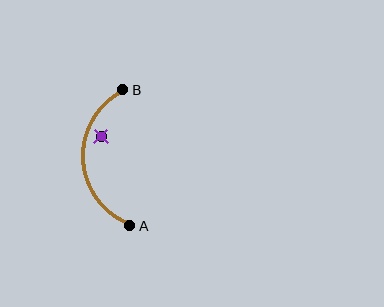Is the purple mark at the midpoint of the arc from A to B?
No — the purple mark does not lie on the arc at all. It sits slightly inside the curve.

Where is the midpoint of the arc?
The arc midpoint is the point on the curve farthest from the straight line joining A and B. It sits to the left of that line.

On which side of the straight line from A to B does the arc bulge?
The arc bulges to the left of the straight line connecting A and B.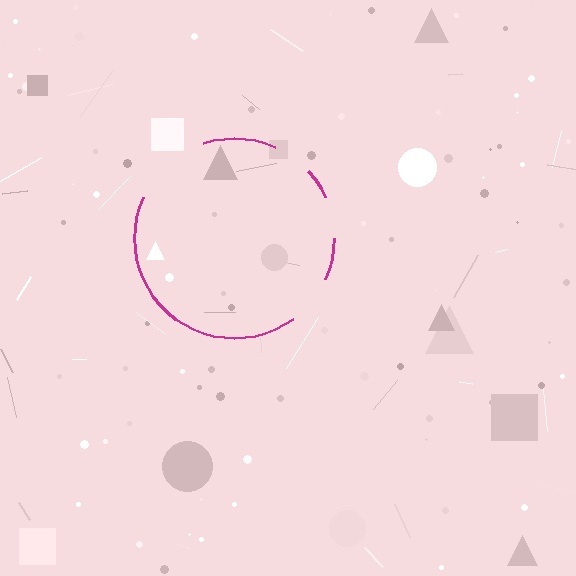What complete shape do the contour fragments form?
The contour fragments form a circle.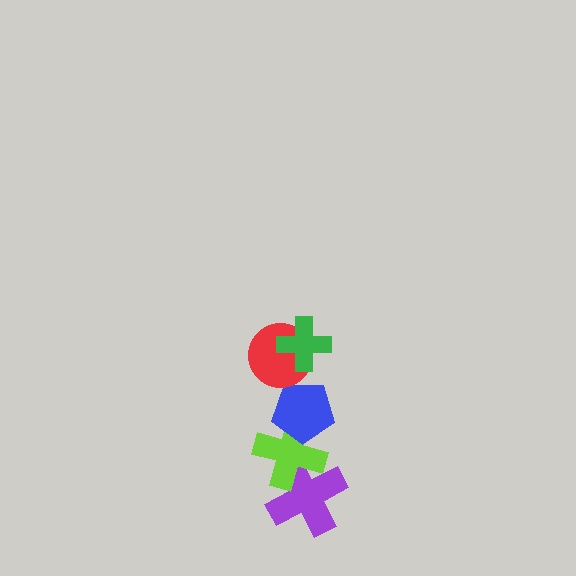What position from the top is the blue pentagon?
The blue pentagon is 3rd from the top.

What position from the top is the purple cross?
The purple cross is 5th from the top.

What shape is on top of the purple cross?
The lime cross is on top of the purple cross.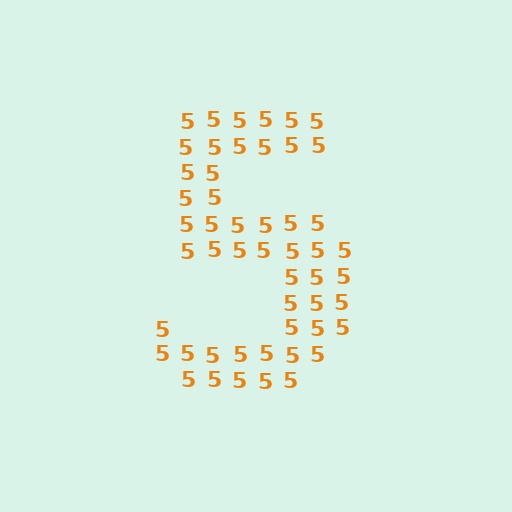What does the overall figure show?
The overall figure shows the digit 5.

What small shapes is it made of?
It is made of small digit 5's.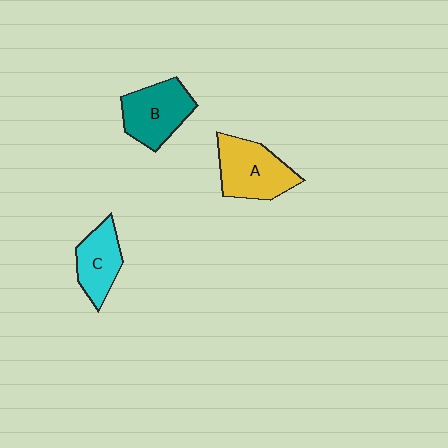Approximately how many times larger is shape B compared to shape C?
Approximately 1.3 times.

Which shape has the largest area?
Shape A (yellow).